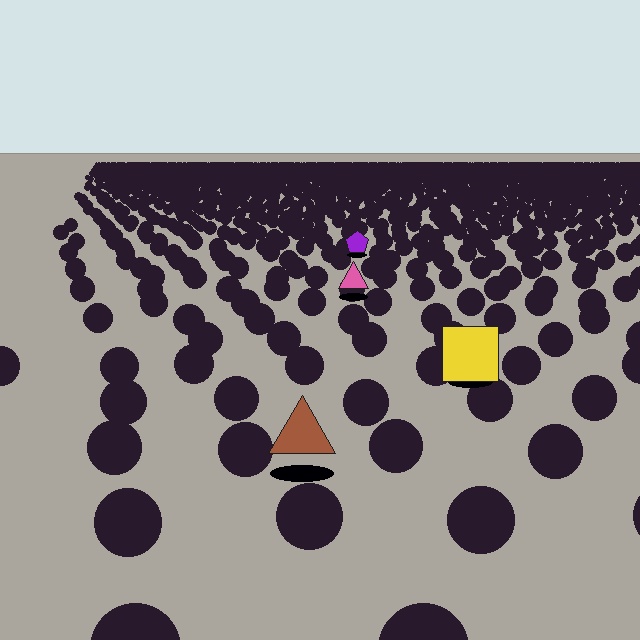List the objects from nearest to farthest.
From nearest to farthest: the brown triangle, the yellow square, the pink triangle, the purple pentagon.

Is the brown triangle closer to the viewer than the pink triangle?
Yes. The brown triangle is closer — you can tell from the texture gradient: the ground texture is coarser near it.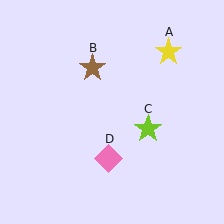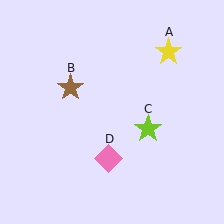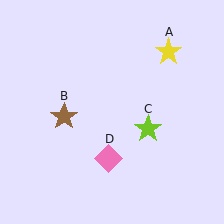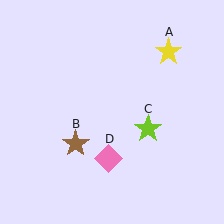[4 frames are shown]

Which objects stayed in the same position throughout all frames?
Yellow star (object A) and lime star (object C) and pink diamond (object D) remained stationary.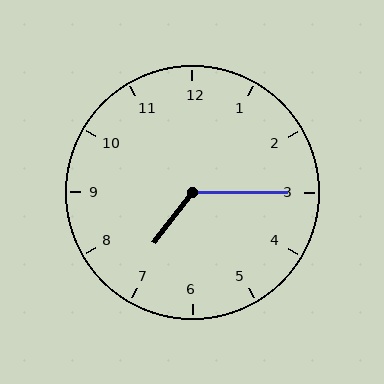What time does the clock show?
7:15.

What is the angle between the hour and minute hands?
Approximately 128 degrees.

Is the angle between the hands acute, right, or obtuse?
It is obtuse.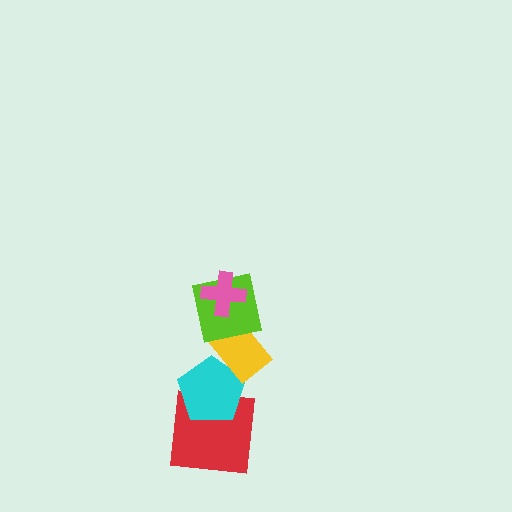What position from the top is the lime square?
The lime square is 2nd from the top.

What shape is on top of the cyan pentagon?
The yellow rectangle is on top of the cyan pentagon.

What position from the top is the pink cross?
The pink cross is 1st from the top.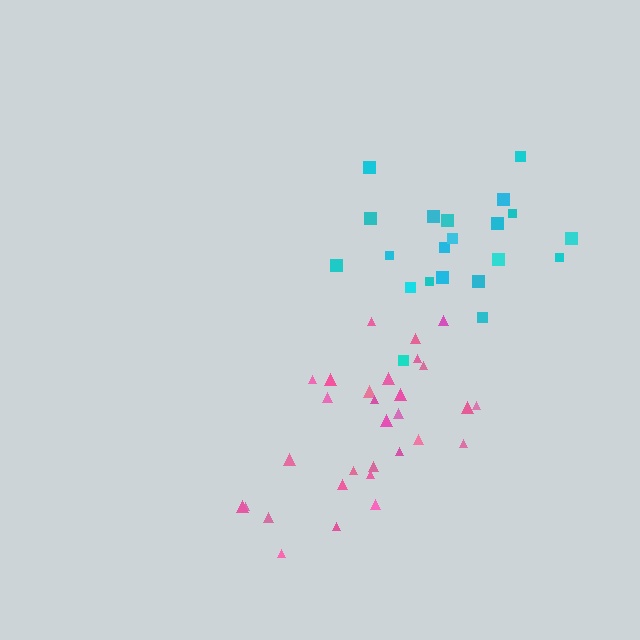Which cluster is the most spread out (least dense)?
Cyan.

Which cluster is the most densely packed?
Pink.